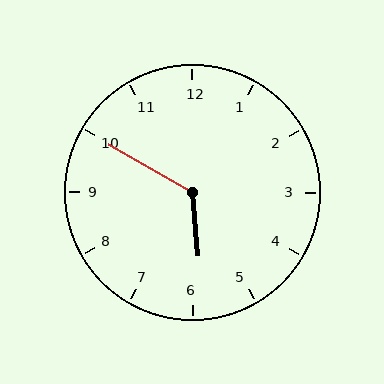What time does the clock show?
5:50.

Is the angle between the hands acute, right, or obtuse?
It is obtuse.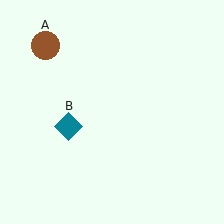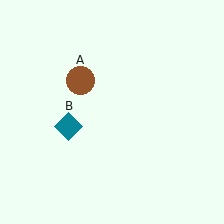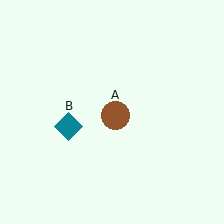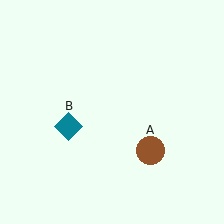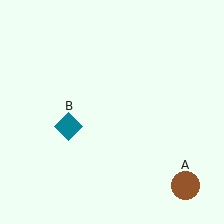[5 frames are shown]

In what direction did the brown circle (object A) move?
The brown circle (object A) moved down and to the right.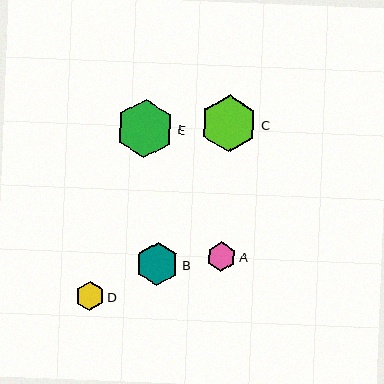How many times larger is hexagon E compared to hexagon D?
Hexagon E is approximately 2.0 times the size of hexagon D.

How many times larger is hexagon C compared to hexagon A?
Hexagon C is approximately 1.9 times the size of hexagon A.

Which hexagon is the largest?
Hexagon E is the largest with a size of approximately 58 pixels.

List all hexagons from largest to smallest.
From largest to smallest: E, C, B, A, D.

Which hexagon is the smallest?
Hexagon D is the smallest with a size of approximately 29 pixels.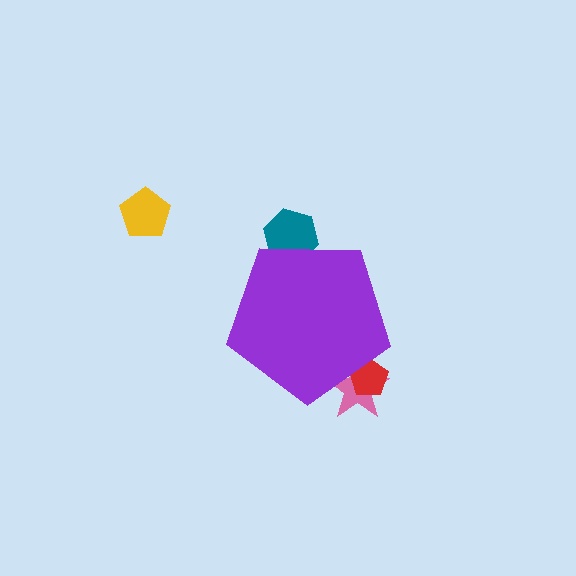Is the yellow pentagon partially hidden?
No, the yellow pentagon is fully visible.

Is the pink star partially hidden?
Yes, the pink star is partially hidden behind the purple pentagon.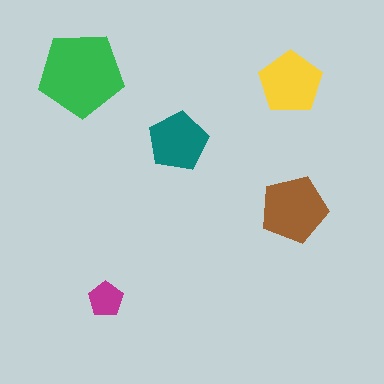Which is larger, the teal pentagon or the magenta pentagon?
The teal one.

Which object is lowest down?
The magenta pentagon is bottommost.